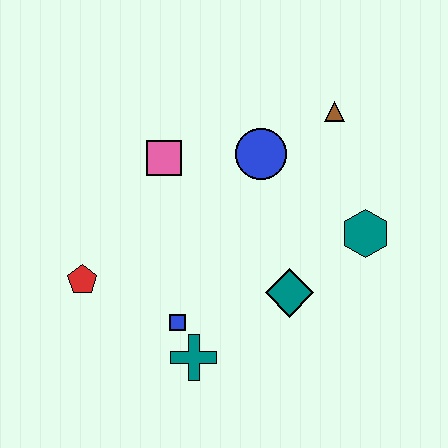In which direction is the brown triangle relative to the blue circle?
The brown triangle is to the right of the blue circle.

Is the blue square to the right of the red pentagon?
Yes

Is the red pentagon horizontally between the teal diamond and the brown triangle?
No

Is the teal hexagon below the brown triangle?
Yes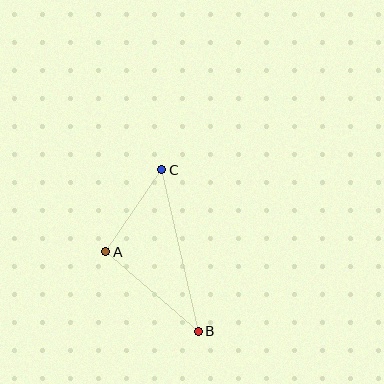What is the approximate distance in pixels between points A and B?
The distance between A and B is approximately 122 pixels.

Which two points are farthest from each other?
Points B and C are farthest from each other.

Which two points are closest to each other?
Points A and C are closest to each other.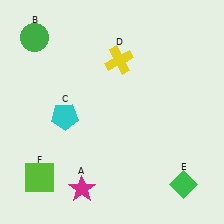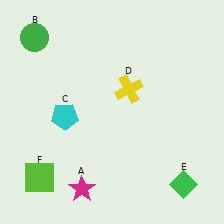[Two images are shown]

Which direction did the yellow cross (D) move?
The yellow cross (D) moved down.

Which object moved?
The yellow cross (D) moved down.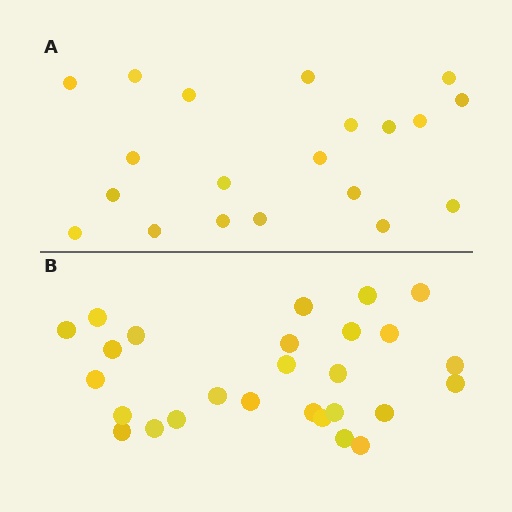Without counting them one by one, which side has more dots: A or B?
Region B (the bottom region) has more dots.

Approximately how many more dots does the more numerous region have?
Region B has roughly 8 or so more dots than region A.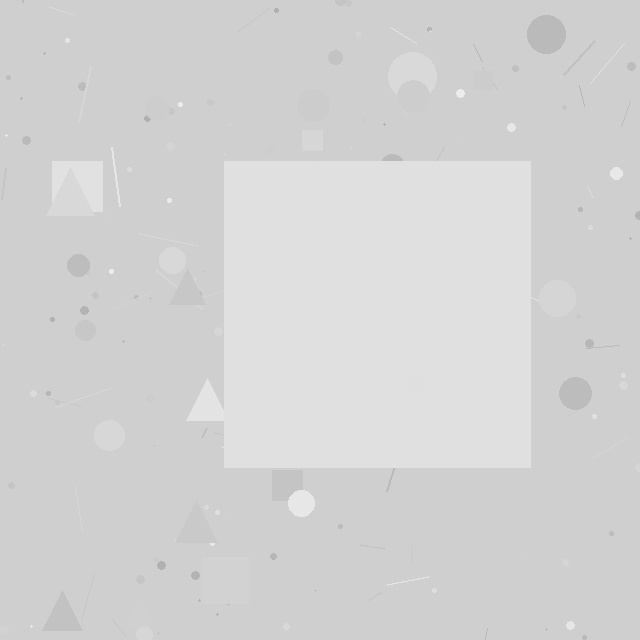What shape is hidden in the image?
A square is hidden in the image.